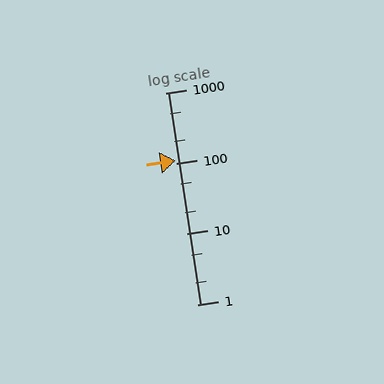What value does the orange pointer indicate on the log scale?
The pointer indicates approximately 110.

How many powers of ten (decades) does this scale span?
The scale spans 3 decades, from 1 to 1000.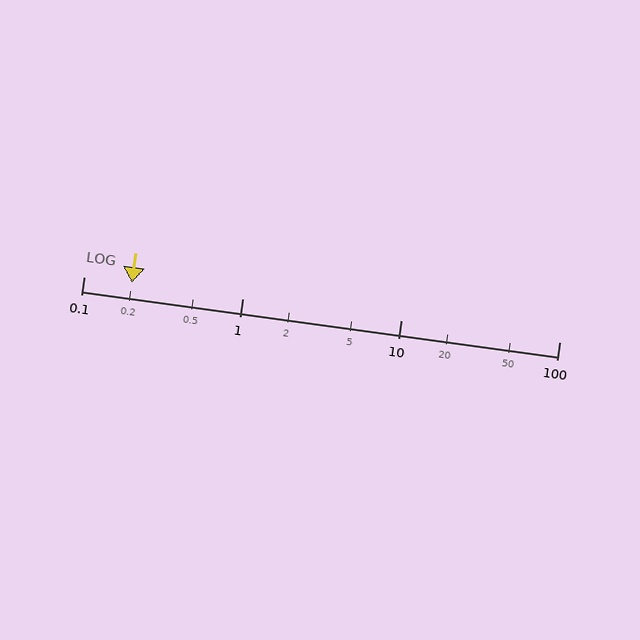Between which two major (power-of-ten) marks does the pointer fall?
The pointer is between 0.1 and 1.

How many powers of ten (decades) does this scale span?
The scale spans 3 decades, from 0.1 to 100.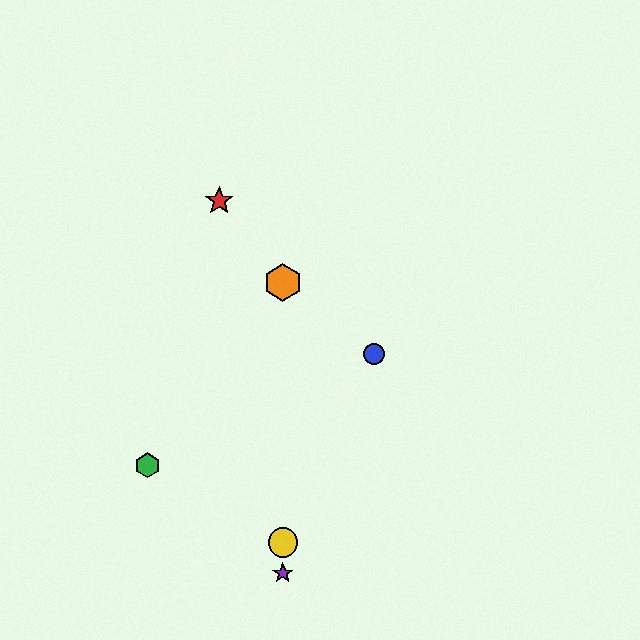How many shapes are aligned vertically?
3 shapes (the yellow circle, the purple star, the orange hexagon) are aligned vertically.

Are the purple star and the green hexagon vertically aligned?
No, the purple star is at x≈283 and the green hexagon is at x≈148.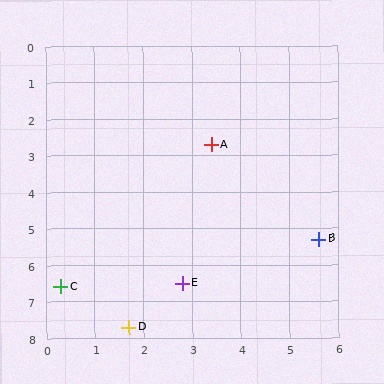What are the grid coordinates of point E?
Point E is at approximately (2.8, 6.5).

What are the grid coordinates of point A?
Point A is at approximately (3.4, 2.7).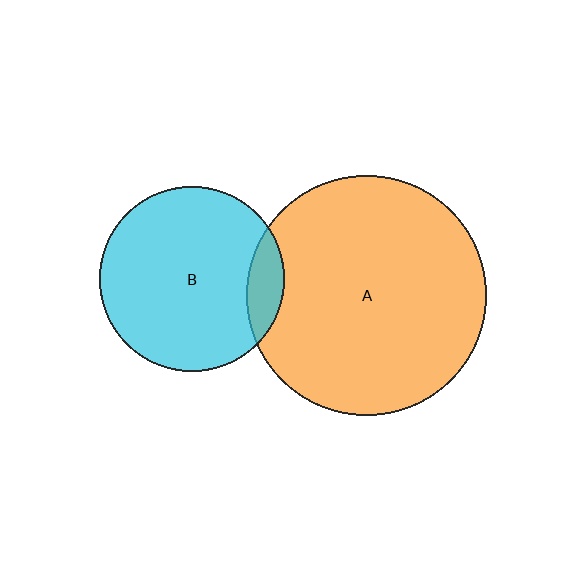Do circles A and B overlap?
Yes.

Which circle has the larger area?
Circle A (orange).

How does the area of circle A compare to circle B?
Approximately 1.7 times.